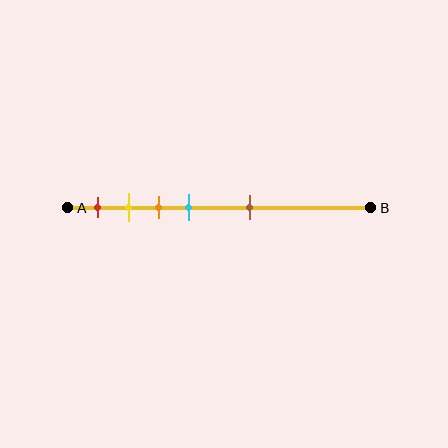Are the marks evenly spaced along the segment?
No, the marks are not evenly spaced.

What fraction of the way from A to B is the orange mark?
The orange mark is approximately 30% (0.3) of the way from A to B.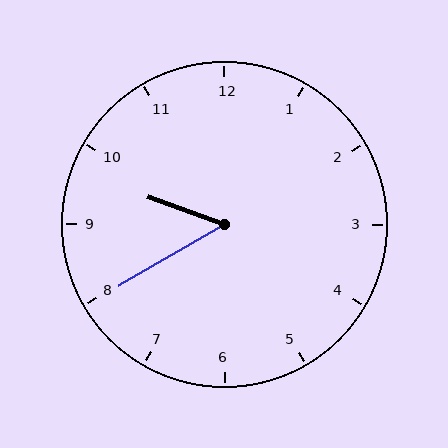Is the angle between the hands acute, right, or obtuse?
It is acute.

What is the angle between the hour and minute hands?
Approximately 50 degrees.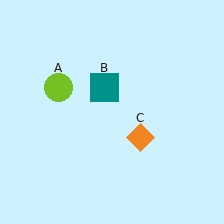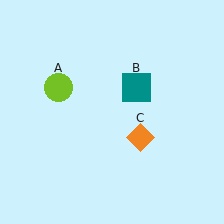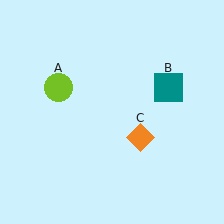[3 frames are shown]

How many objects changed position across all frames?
1 object changed position: teal square (object B).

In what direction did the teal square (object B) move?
The teal square (object B) moved right.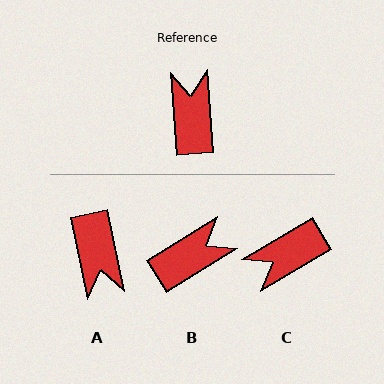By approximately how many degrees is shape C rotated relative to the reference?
Approximately 117 degrees counter-clockwise.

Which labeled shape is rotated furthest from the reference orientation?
A, about 172 degrees away.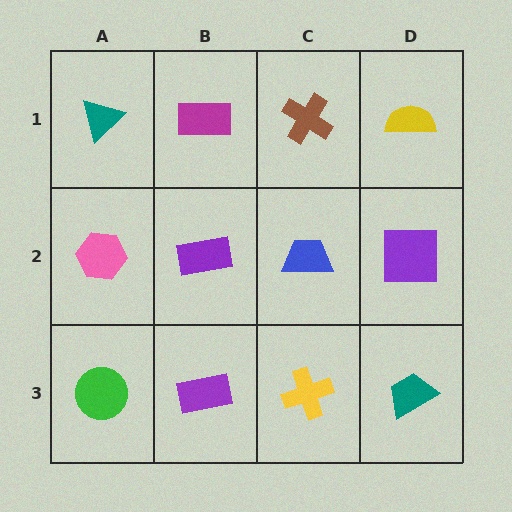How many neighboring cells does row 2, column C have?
4.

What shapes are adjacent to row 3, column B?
A purple rectangle (row 2, column B), a green circle (row 3, column A), a yellow cross (row 3, column C).